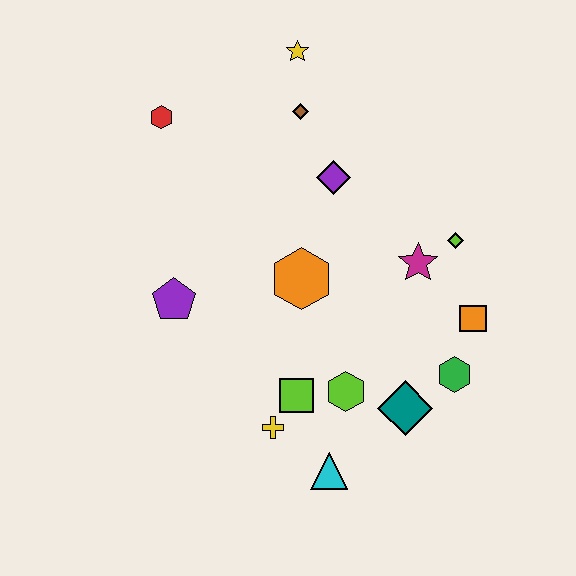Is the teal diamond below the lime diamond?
Yes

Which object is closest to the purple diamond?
The brown diamond is closest to the purple diamond.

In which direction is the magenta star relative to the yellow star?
The magenta star is below the yellow star.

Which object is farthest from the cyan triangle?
The yellow star is farthest from the cyan triangle.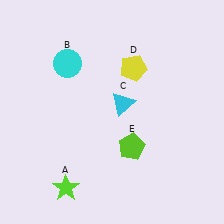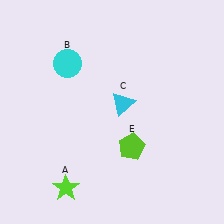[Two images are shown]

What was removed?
The yellow pentagon (D) was removed in Image 2.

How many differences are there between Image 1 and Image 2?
There is 1 difference between the two images.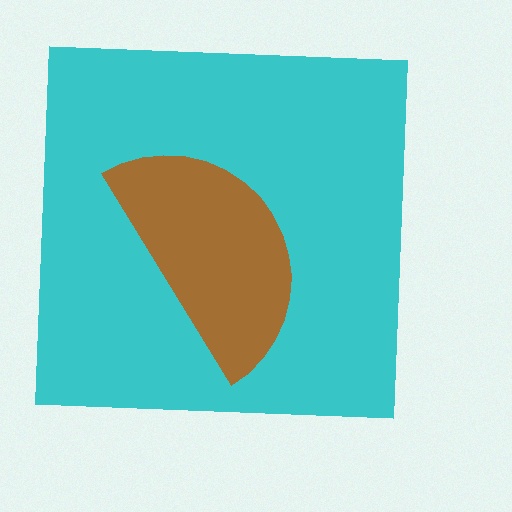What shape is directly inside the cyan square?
The brown semicircle.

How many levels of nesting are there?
2.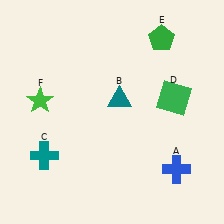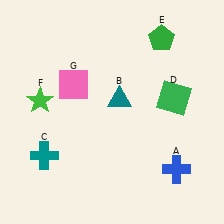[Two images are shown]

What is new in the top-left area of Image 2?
A pink square (G) was added in the top-left area of Image 2.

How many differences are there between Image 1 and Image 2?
There is 1 difference between the two images.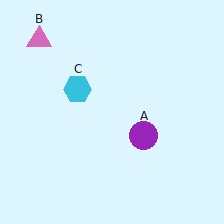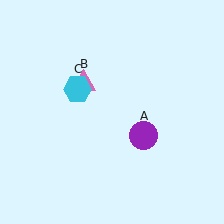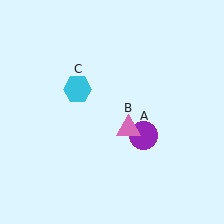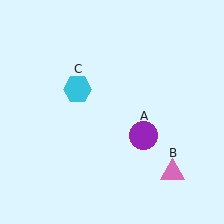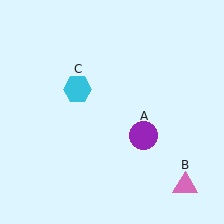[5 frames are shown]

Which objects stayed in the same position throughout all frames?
Purple circle (object A) and cyan hexagon (object C) remained stationary.